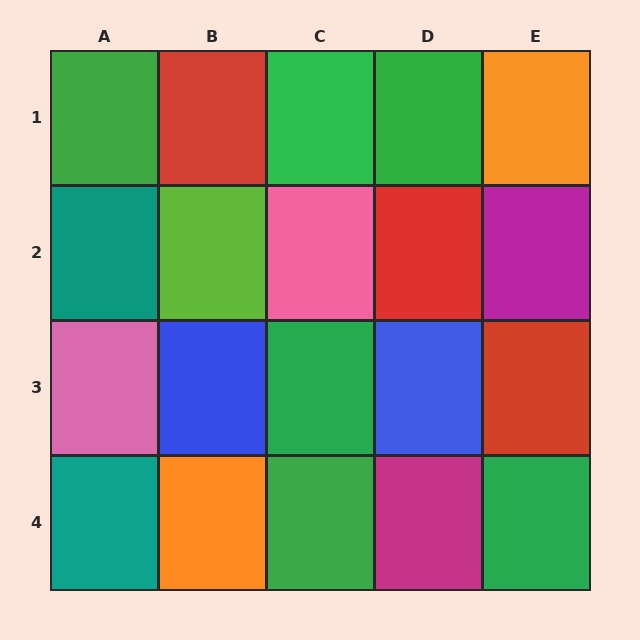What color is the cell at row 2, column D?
Red.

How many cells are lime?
1 cell is lime.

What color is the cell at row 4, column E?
Green.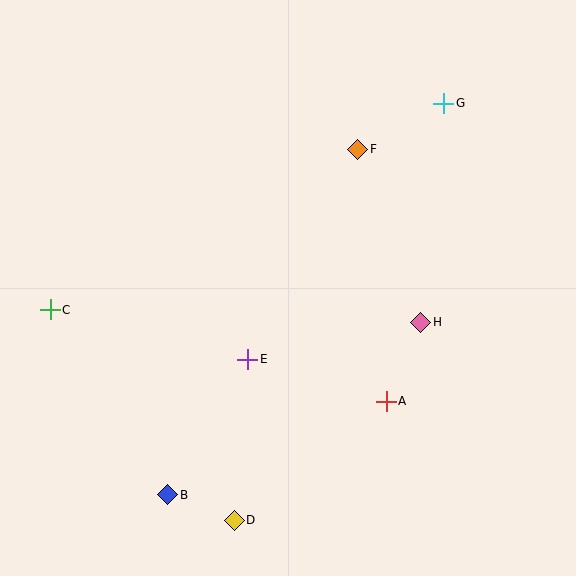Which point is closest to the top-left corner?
Point C is closest to the top-left corner.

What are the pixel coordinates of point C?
Point C is at (50, 310).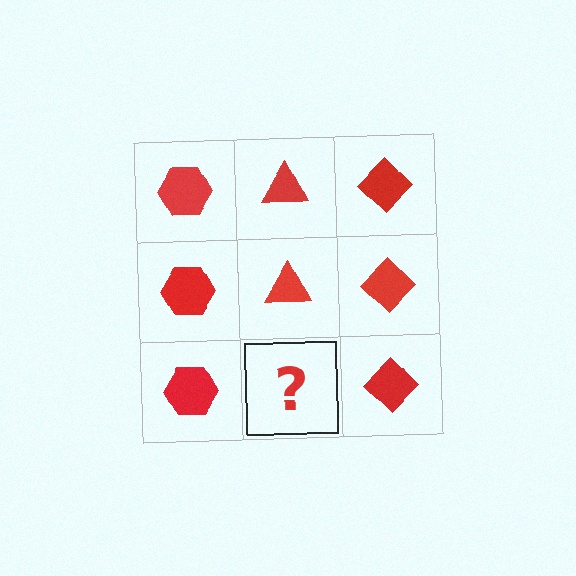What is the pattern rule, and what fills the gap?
The rule is that each column has a consistent shape. The gap should be filled with a red triangle.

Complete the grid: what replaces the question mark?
The question mark should be replaced with a red triangle.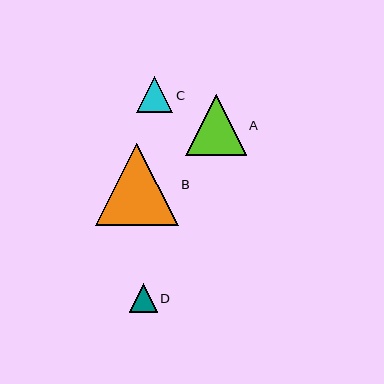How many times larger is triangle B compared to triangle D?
Triangle B is approximately 2.9 times the size of triangle D.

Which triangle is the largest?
Triangle B is the largest with a size of approximately 83 pixels.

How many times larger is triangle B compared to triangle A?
Triangle B is approximately 1.4 times the size of triangle A.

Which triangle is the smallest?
Triangle D is the smallest with a size of approximately 28 pixels.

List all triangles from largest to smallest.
From largest to smallest: B, A, C, D.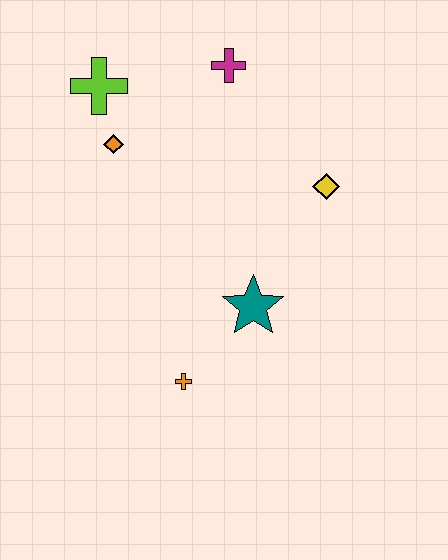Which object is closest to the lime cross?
The orange diamond is closest to the lime cross.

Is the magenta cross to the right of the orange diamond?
Yes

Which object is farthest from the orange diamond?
The orange cross is farthest from the orange diamond.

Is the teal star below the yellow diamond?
Yes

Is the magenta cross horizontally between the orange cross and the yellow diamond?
Yes